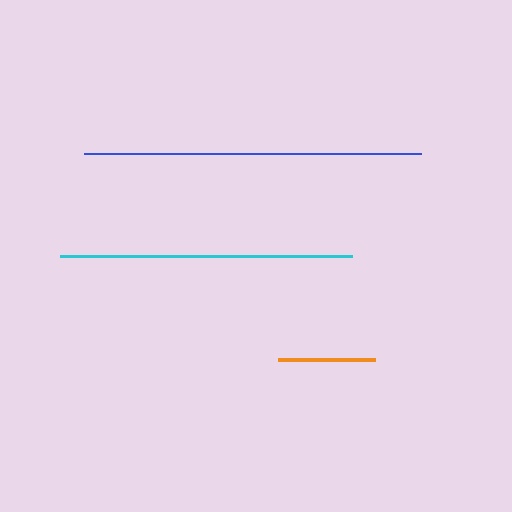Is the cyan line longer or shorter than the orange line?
The cyan line is longer than the orange line.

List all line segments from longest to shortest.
From longest to shortest: blue, cyan, orange.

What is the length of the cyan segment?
The cyan segment is approximately 292 pixels long.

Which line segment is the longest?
The blue line is the longest at approximately 337 pixels.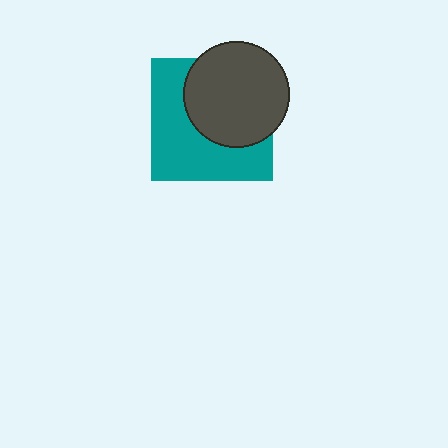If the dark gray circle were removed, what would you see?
You would see the complete teal square.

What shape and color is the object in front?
The object in front is a dark gray circle.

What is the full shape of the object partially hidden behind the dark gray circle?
The partially hidden object is a teal square.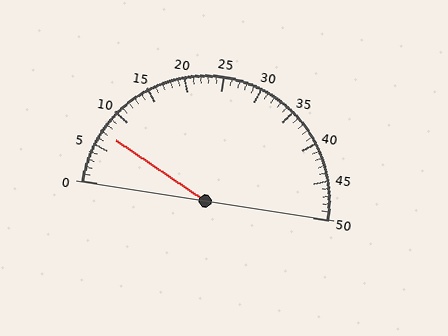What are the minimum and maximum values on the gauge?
The gauge ranges from 0 to 50.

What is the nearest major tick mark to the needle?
The nearest major tick mark is 5.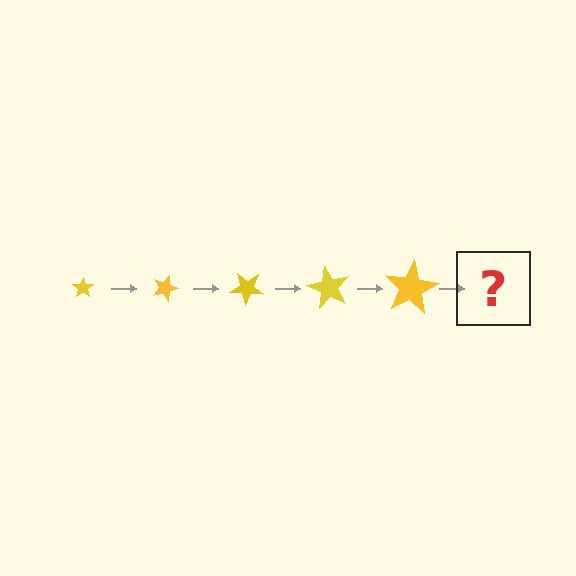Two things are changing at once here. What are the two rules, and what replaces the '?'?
The two rules are that the star grows larger each step and it rotates 20 degrees each step. The '?' should be a star, larger than the previous one and rotated 100 degrees from the start.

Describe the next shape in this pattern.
It should be a star, larger than the previous one and rotated 100 degrees from the start.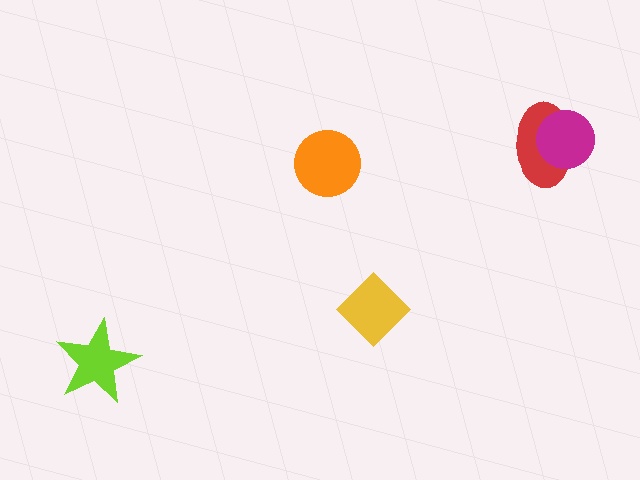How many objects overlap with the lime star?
0 objects overlap with the lime star.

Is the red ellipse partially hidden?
Yes, it is partially covered by another shape.